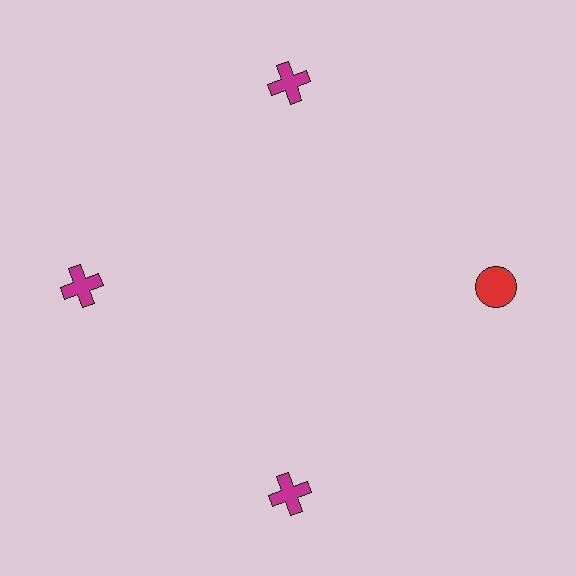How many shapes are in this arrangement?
There are 4 shapes arranged in a ring pattern.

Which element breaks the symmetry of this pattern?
The red circle at roughly the 3 o'clock position breaks the symmetry. All other shapes are magenta crosses.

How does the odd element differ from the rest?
It differs in both color (red instead of magenta) and shape (circle instead of cross).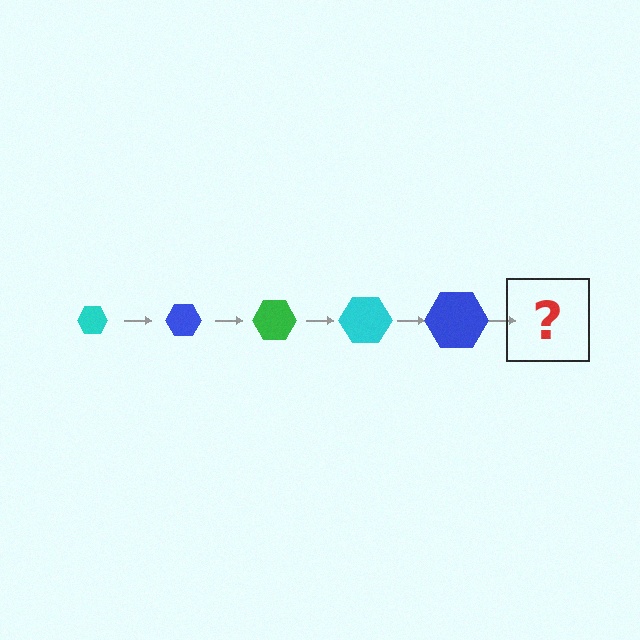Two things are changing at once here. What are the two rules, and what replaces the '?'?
The two rules are that the hexagon grows larger each step and the color cycles through cyan, blue, and green. The '?' should be a green hexagon, larger than the previous one.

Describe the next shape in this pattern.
It should be a green hexagon, larger than the previous one.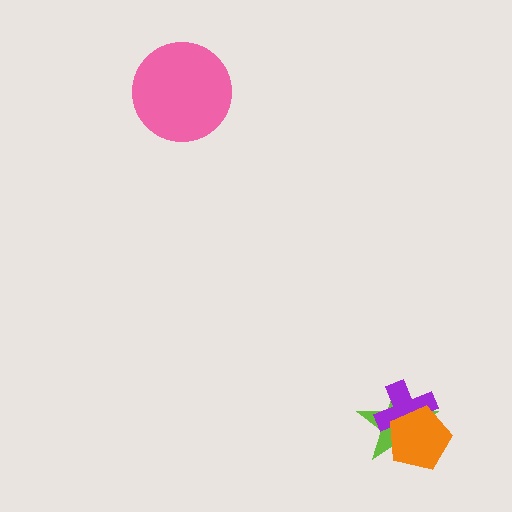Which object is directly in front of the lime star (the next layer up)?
The purple cross is directly in front of the lime star.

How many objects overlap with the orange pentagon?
2 objects overlap with the orange pentagon.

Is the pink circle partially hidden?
No, no other shape covers it.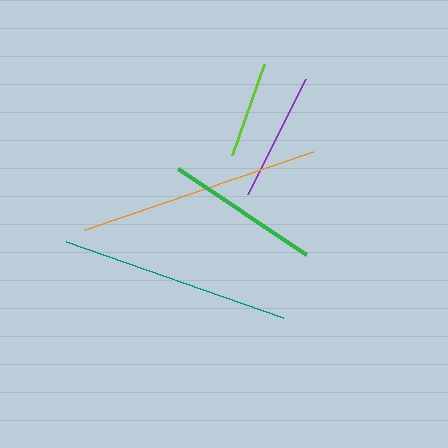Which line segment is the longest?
The orange line is the longest at approximately 241 pixels.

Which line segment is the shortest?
The lime line is the shortest at approximately 97 pixels.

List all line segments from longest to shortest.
From longest to shortest: orange, teal, green, purple, lime.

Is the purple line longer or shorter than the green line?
The green line is longer than the purple line.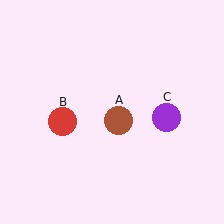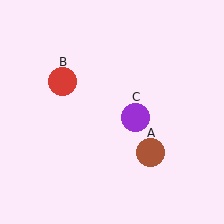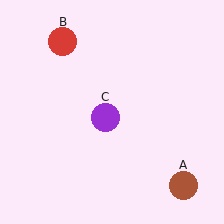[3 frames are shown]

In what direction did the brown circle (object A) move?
The brown circle (object A) moved down and to the right.